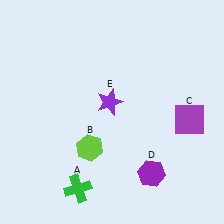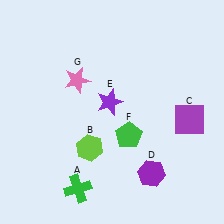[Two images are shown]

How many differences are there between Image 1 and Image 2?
There are 2 differences between the two images.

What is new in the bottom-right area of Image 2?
A green pentagon (F) was added in the bottom-right area of Image 2.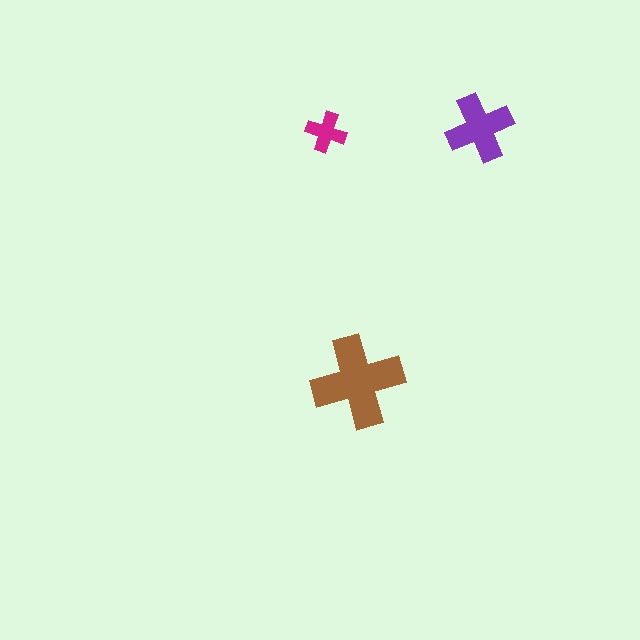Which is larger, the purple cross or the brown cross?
The brown one.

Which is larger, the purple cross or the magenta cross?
The purple one.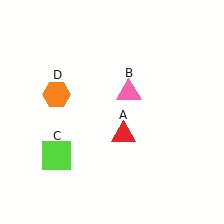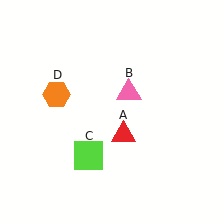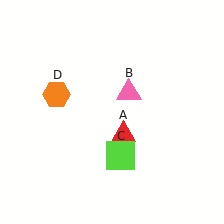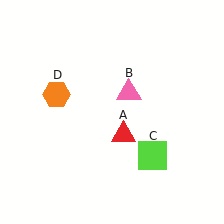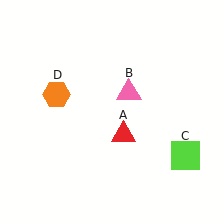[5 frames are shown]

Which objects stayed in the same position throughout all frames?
Red triangle (object A) and pink triangle (object B) and orange hexagon (object D) remained stationary.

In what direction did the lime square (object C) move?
The lime square (object C) moved right.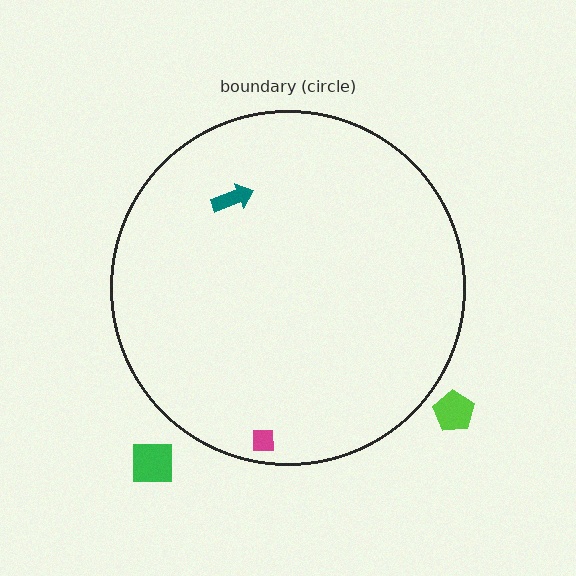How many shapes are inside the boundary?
2 inside, 2 outside.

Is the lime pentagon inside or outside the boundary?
Outside.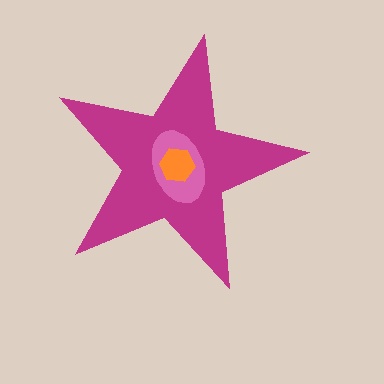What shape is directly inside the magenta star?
The pink ellipse.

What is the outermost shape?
The magenta star.